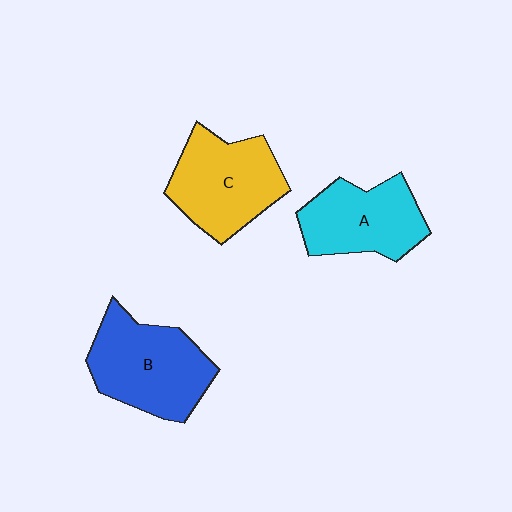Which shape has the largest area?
Shape B (blue).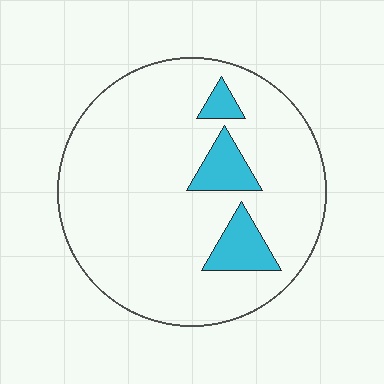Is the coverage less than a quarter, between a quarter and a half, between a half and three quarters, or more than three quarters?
Less than a quarter.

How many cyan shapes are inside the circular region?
3.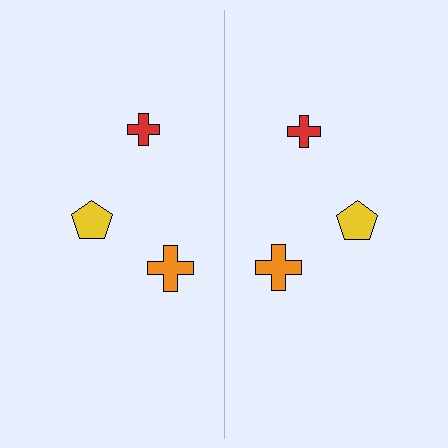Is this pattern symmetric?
Yes, this pattern has bilateral (reflection) symmetry.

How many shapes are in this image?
There are 6 shapes in this image.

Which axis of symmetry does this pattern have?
The pattern has a vertical axis of symmetry running through the center of the image.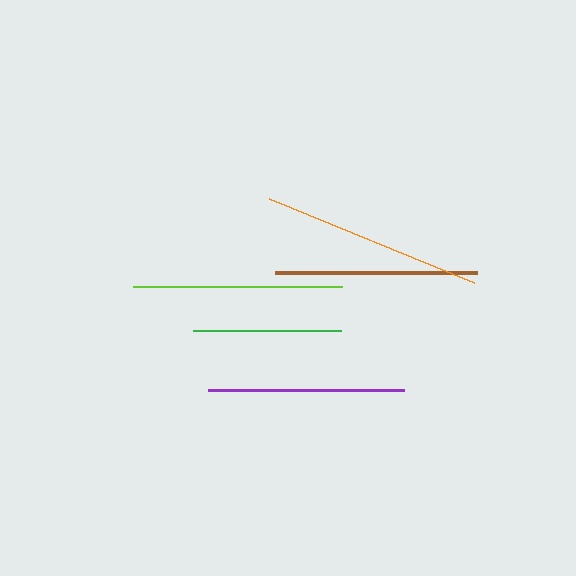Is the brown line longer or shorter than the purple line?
The brown line is longer than the purple line.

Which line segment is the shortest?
The green line is the shortest at approximately 148 pixels.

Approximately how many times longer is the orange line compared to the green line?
The orange line is approximately 1.5 times the length of the green line.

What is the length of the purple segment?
The purple segment is approximately 196 pixels long.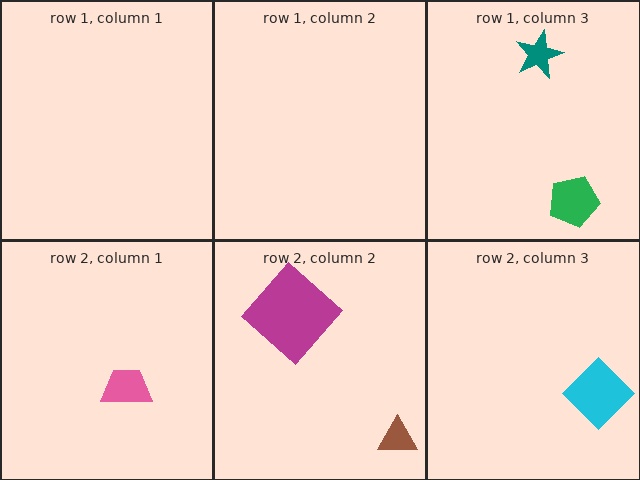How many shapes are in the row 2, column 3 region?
1.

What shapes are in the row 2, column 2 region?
The magenta diamond, the brown triangle.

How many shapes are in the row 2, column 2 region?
2.